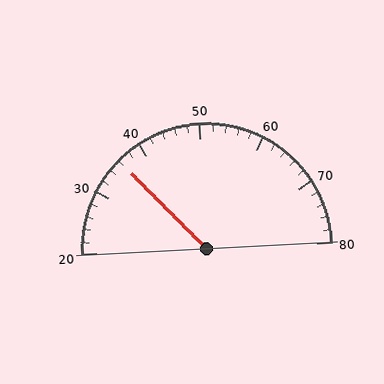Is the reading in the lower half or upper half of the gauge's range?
The reading is in the lower half of the range (20 to 80).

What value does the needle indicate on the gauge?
The needle indicates approximately 36.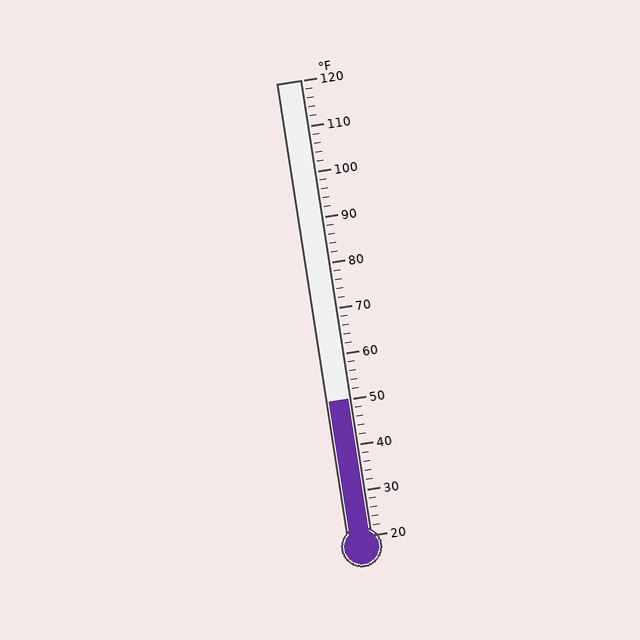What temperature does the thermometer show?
The thermometer shows approximately 50°F.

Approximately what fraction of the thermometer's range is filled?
The thermometer is filled to approximately 30% of its range.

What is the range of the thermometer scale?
The thermometer scale ranges from 20°F to 120°F.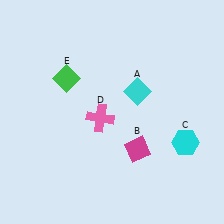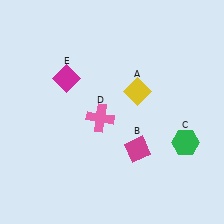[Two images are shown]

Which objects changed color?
A changed from cyan to yellow. C changed from cyan to green. E changed from green to magenta.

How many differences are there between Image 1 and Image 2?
There are 3 differences between the two images.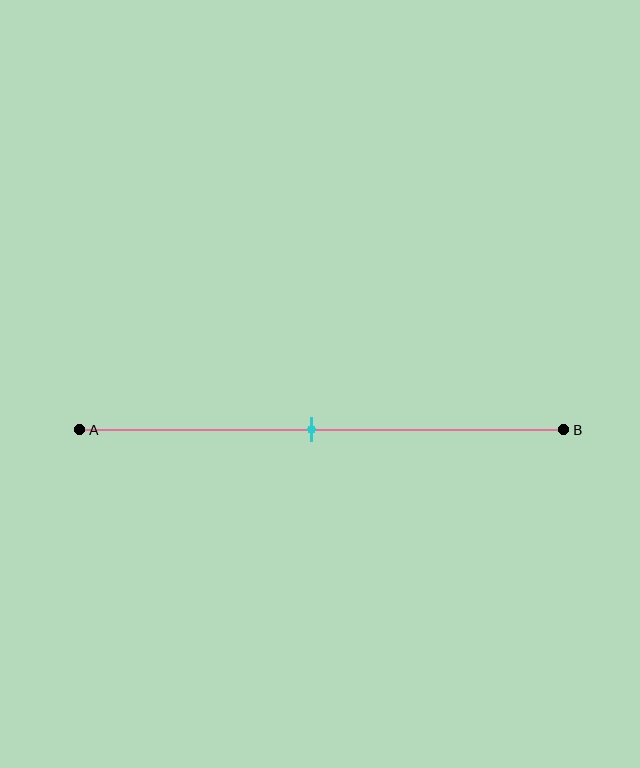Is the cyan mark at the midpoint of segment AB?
Yes, the mark is approximately at the midpoint.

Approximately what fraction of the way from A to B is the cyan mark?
The cyan mark is approximately 50% of the way from A to B.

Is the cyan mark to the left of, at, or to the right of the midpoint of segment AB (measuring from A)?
The cyan mark is approximately at the midpoint of segment AB.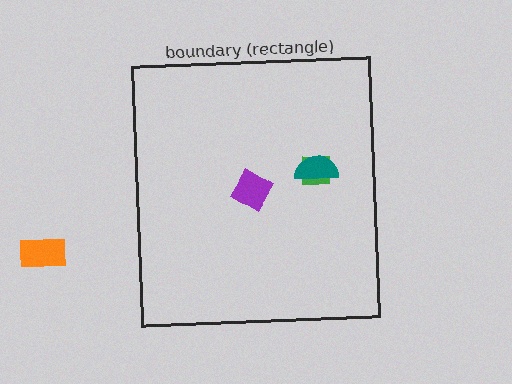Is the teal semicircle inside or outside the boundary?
Inside.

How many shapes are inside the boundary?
3 inside, 1 outside.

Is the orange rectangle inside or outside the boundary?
Outside.